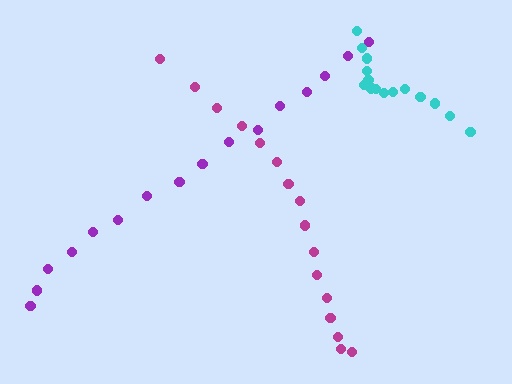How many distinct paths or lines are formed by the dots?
There are 3 distinct paths.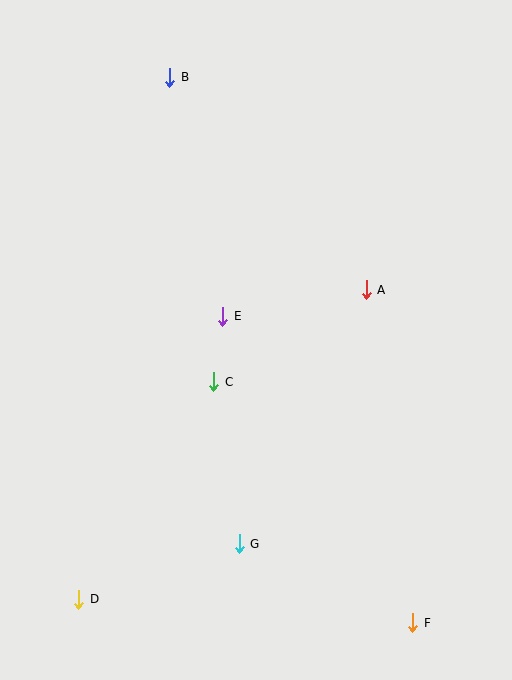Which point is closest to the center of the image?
Point E at (223, 316) is closest to the center.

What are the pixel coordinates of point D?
Point D is at (79, 599).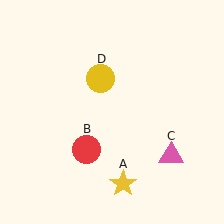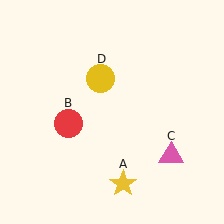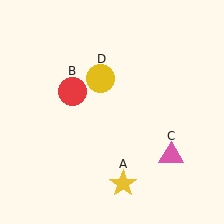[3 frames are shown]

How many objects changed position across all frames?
1 object changed position: red circle (object B).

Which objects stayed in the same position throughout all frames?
Yellow star (object A) and pink triangle (object C) and yellow circle (object D) remained stationary.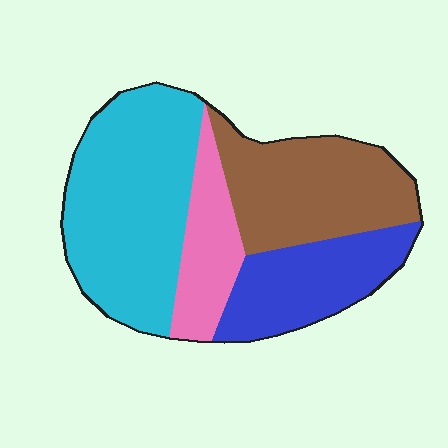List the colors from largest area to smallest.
From largest to smallest: cyan, brown, blue, pink.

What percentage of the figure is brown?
Brown covers around 25% of the figure.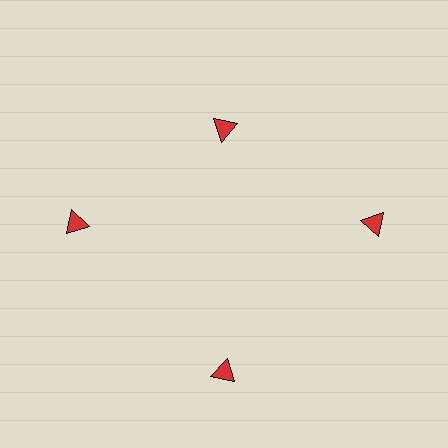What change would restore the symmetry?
The symmetry would be restored by moving it outward, back onto the ring so that all 4 triangles sit at equal angles and equal distance from the center.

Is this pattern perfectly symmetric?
No. The 4 red triangles are arranged in a ring, but one element near the 12 o'clock position is pulled inward toward the center, breaking the 4-fold rotational symmetry.